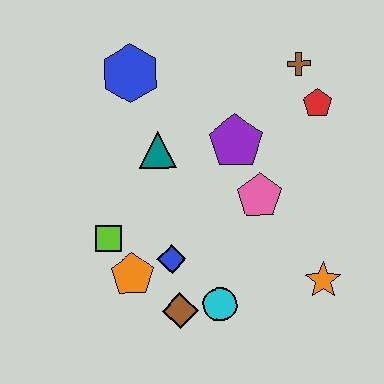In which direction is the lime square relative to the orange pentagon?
The lime square is above the orange pentagon.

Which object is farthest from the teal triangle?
The orange star is farthest from the teal triangle.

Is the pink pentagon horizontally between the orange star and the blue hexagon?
Yes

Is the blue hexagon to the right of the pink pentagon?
No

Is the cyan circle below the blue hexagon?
Yes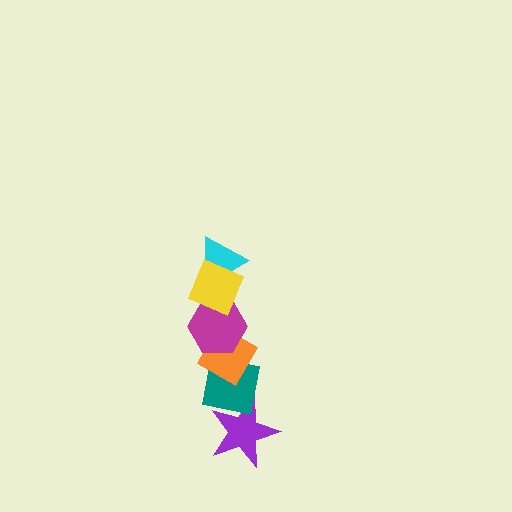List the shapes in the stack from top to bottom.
From top to bottom: the yellow square, the cyan triangle, the magenta hexagon, the orange diamond, the teal square, the purple star.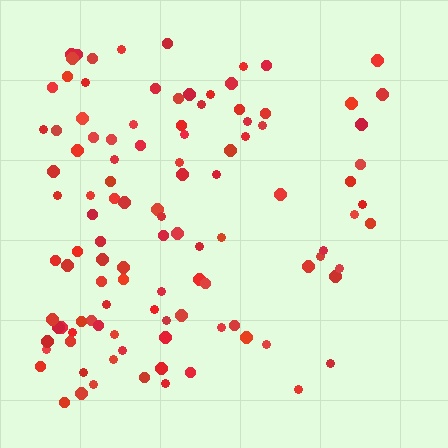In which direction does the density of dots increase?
From right to left, with the left side densest.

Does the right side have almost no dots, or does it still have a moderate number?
Still a moderate number, just noticeably fewer than the left.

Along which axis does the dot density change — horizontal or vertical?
Horizontal.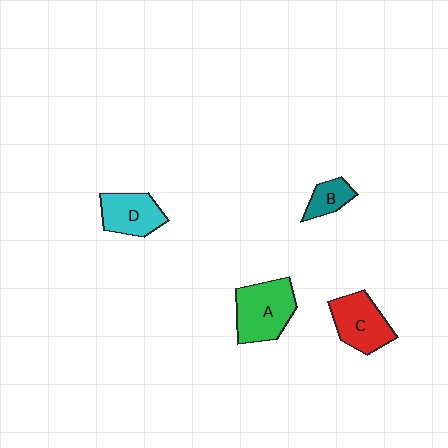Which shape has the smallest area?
Shape B (teal).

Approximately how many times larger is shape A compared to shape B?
Approximately 2.3 times.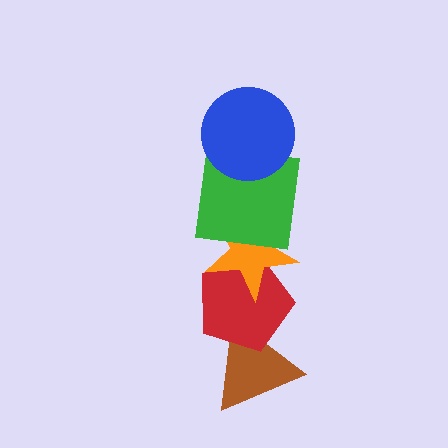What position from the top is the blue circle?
The blue circle is 1st from the top.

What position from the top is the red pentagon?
The red pentagon is 4th from the top.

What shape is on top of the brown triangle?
The red pentagon is on top of the brown triangle.